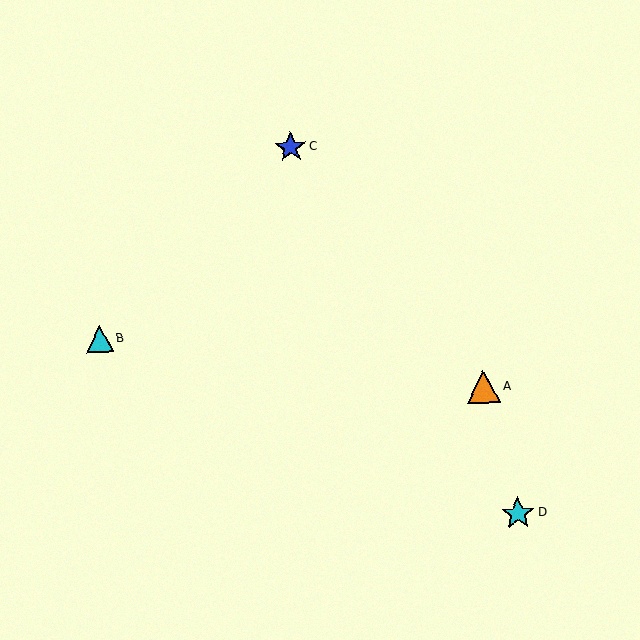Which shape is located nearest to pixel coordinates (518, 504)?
The cyan star (labeled D) at (518, 514) is nearest to that location.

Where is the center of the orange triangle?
The center of the orange triangle is at (483, 386).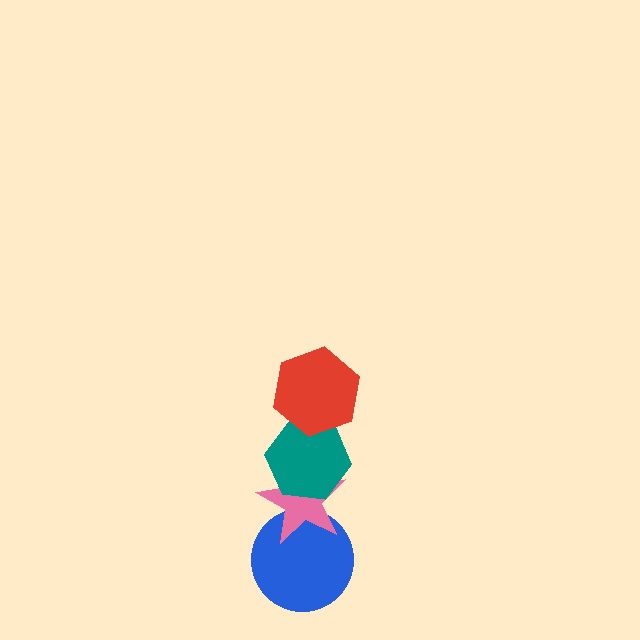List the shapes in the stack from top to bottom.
From top to bottom: the red hexagon, the teal hexagon, the pink star, the blue circle.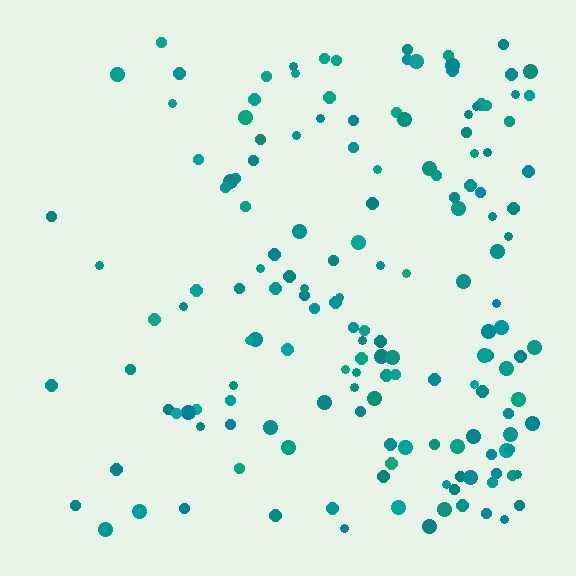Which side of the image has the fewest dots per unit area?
The left.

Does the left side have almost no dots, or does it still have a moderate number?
Still a moderate number, just noticeably fewer than the right.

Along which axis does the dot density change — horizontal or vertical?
Horizontal.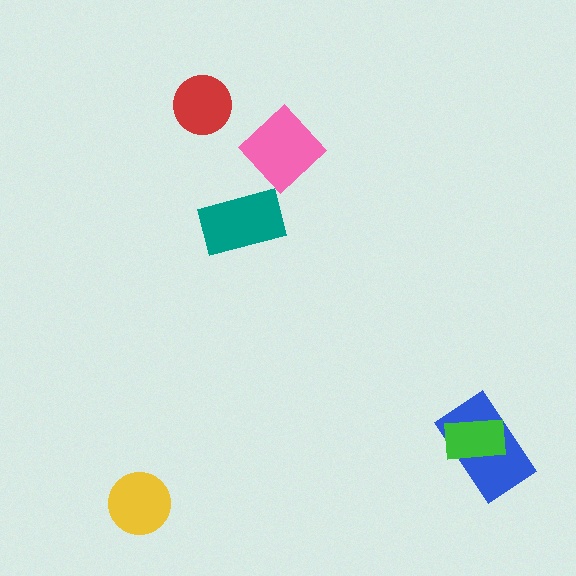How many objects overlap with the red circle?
0 objects overlap with the red circle.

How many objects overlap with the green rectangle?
1 object overlaps with the green rectangle.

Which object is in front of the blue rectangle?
The green rectangle is in front of the blue rectangle.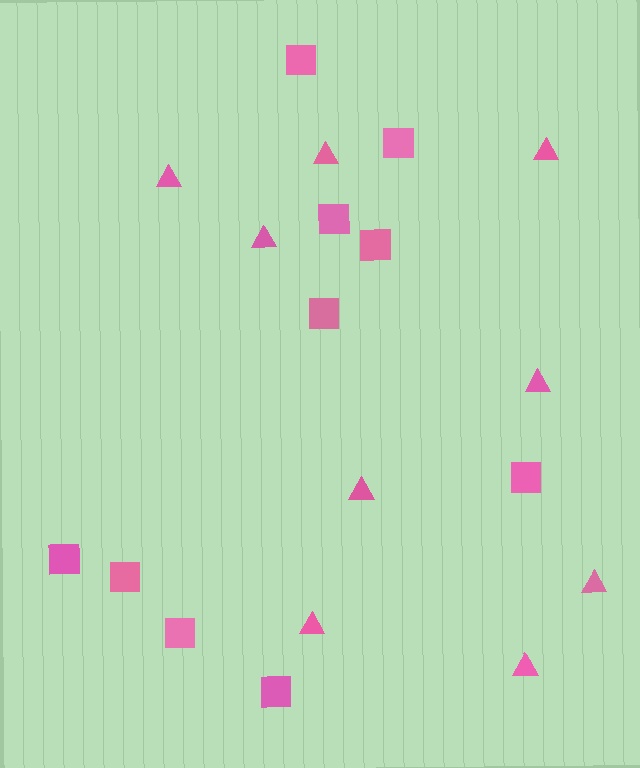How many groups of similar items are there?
There are 2 groups: one group of triangles (9) and one group of squares (10).